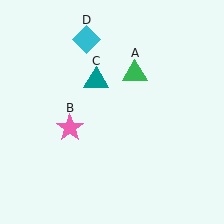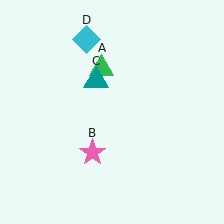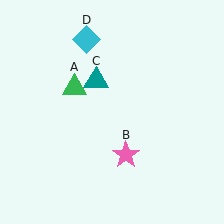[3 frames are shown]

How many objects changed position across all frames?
2 objects changed position: green triangle (object A), pink star (object B).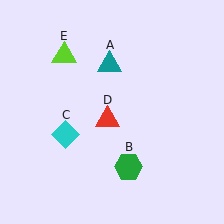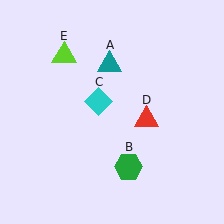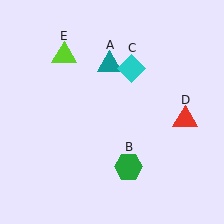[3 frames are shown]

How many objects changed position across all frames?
2 objects changed position: cyan diamond (object C), red triangle (object D).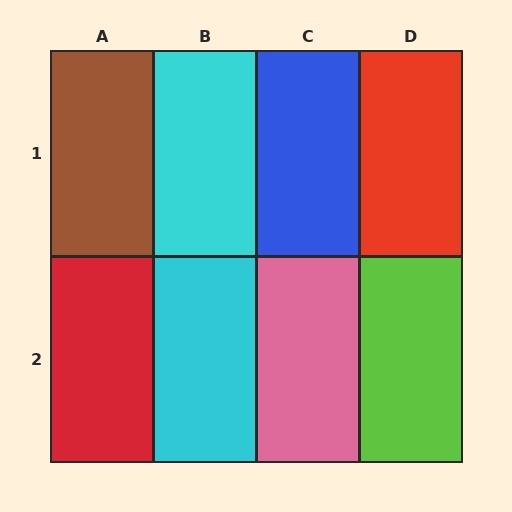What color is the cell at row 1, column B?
Cyan.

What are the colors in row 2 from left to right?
Red, cyan, pink, lime.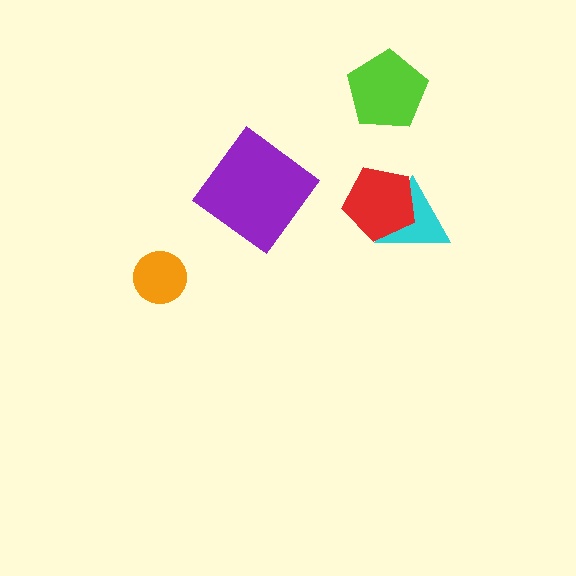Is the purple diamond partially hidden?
No, no other shape covers it.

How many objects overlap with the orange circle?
0 objects overlap with the orange circle.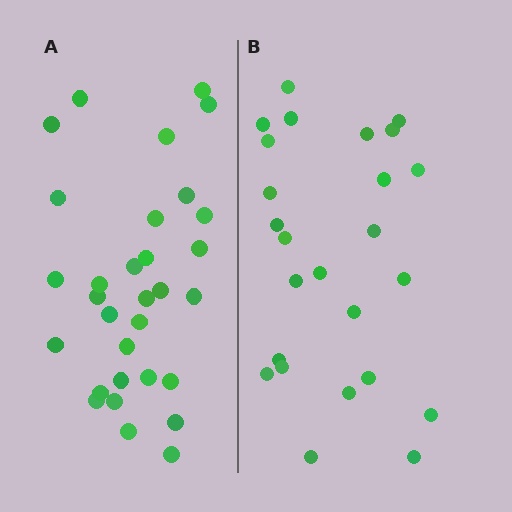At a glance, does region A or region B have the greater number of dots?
Region A (the left region) has more dots.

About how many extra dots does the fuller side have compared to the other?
Region A has about 6 more dots than region B.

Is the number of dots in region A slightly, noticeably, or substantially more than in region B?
Region A has only slightly more — the two regions are fairly close. The ratio is roughly 1.2 to 1.